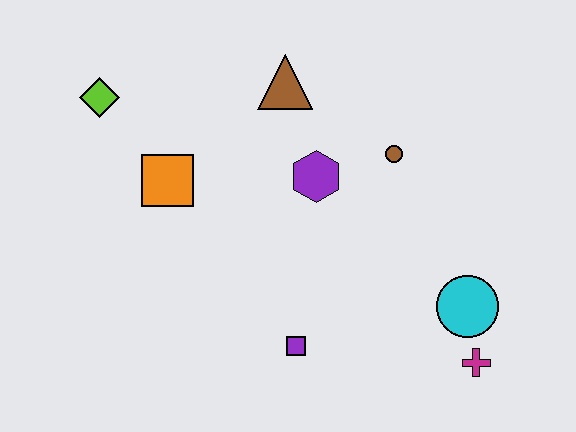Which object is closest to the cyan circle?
The magenta cross is closest to the cyan circle.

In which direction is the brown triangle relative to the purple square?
The brown triangle is above the purple square.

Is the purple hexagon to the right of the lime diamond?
Yes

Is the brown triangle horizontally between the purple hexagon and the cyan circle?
No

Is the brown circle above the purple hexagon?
Yes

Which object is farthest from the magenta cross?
The lime diamond is farthest from the magenta cross.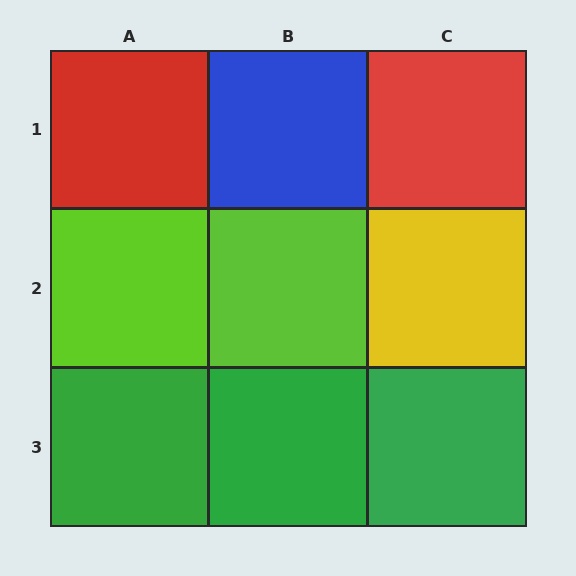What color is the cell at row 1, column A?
Red.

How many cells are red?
2 cells are red.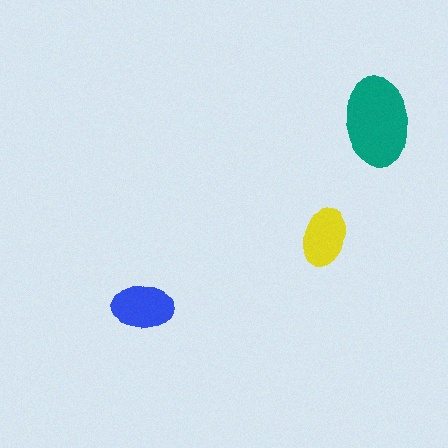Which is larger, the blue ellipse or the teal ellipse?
The teal one.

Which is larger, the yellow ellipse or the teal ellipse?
The teal one.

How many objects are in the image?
There are 3 objects in the image.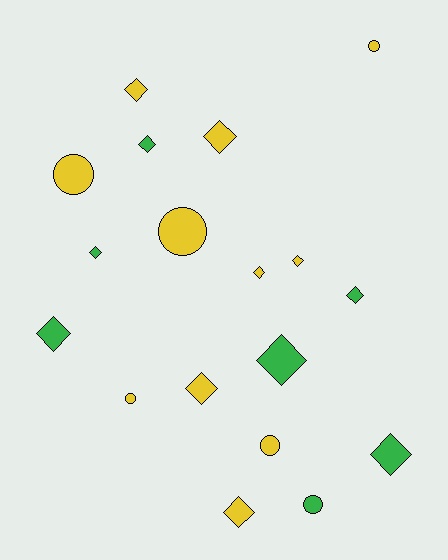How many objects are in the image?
There are 18 objects.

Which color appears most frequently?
Yellow, with 11 objects.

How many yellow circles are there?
There are 5 yellow circles.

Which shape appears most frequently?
Diamond, with 12 objects.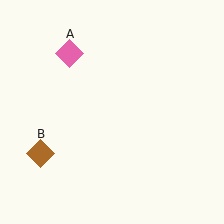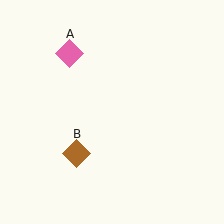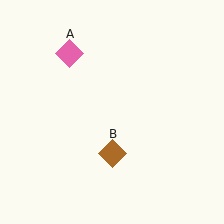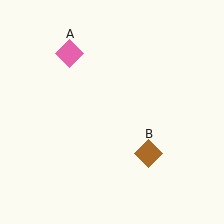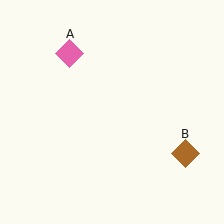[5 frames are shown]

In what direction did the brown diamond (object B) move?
The brown diamond (object B) moved right.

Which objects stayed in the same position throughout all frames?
Pink diamond (object A) remained stationary.